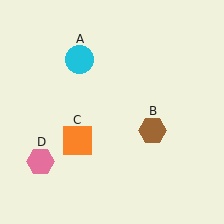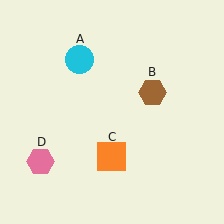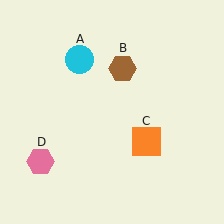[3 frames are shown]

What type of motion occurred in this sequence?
The brown hexagon (object B), orange square (object C) rotated counterclockwise around the center of the scene.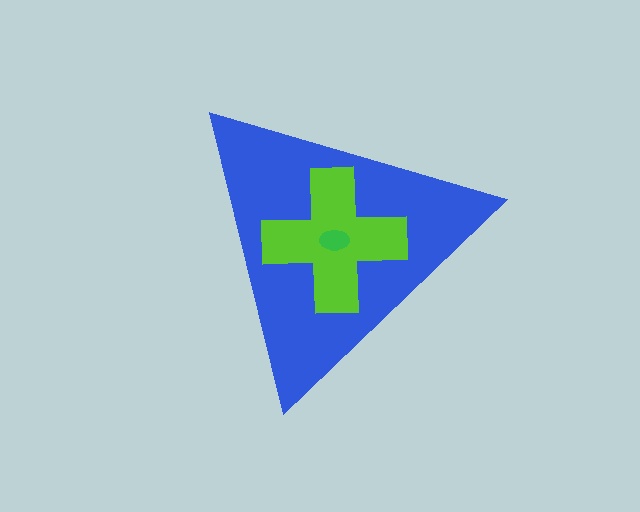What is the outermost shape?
The blue triangle.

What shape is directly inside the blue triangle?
The lime cross.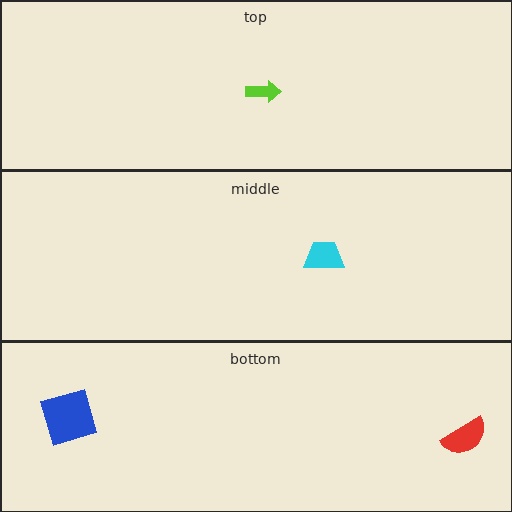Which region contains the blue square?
The bottom region.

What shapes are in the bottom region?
The red semicircle, the blue square.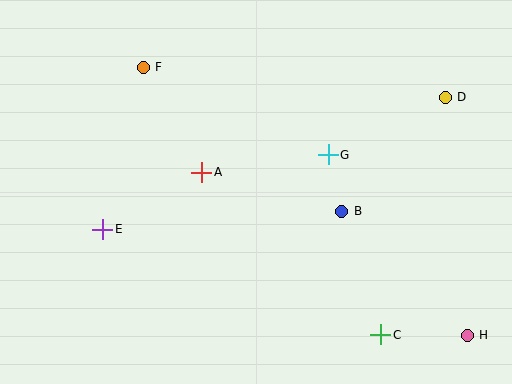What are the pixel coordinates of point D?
Point D is at (445, 97).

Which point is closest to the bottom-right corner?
Point H is closest to the bottom-right corner.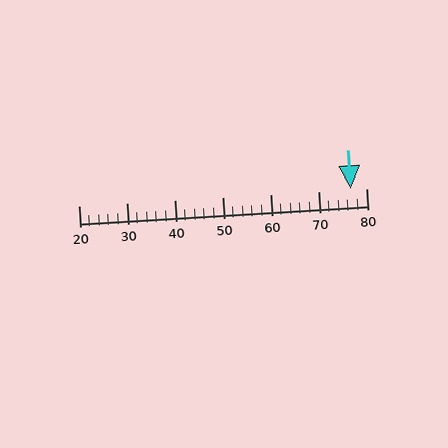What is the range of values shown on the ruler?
The ruler shows values from 20 to 80.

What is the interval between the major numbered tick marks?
The major tick marks are spaced 10 units apart.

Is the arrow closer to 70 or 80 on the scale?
The arrow is closer to 80.